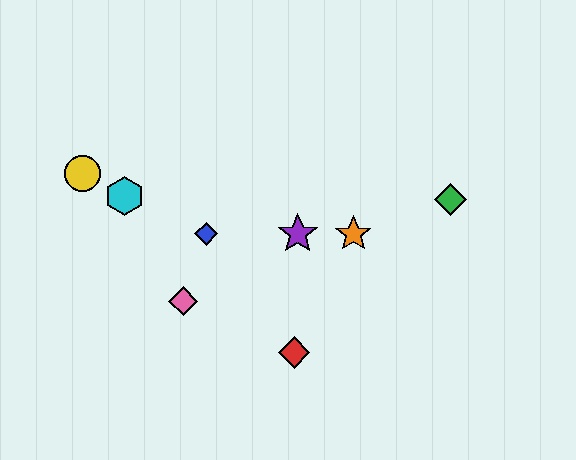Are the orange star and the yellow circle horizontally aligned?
No, the orange star is at y≈234 and the yellow circle is at y≈174.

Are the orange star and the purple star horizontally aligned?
Yes, both are at y≈234.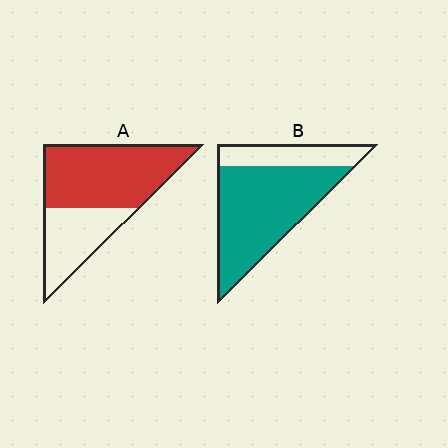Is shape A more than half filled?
Yes.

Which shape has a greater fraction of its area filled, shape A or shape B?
Shape B.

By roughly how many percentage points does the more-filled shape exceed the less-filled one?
By roughly 10 percentage points (B over A).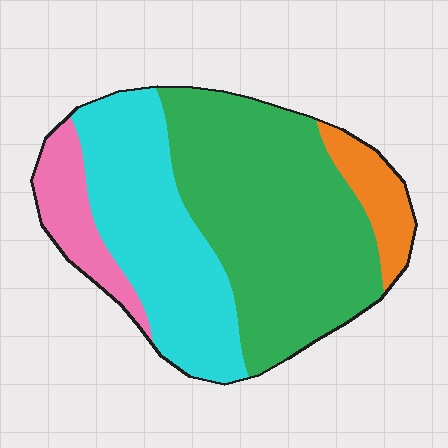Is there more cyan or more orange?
Cyan.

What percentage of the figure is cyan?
Cyan covers about 35% of the figure.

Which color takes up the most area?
Green, at roughly 50%.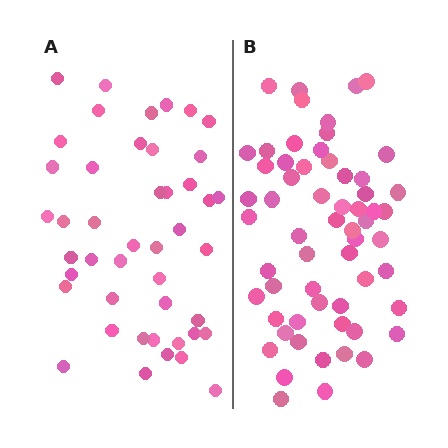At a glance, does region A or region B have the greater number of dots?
Region B (the right region) has more dots.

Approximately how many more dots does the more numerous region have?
Region B has approximately 15 more dots than region A.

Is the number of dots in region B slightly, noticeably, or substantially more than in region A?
Region B has noticeably more, but not dramatically so. The ratio is roughly 1.3 to 1.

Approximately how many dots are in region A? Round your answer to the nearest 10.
About 40 dots. (The exact count is 45, which rounds to 40.)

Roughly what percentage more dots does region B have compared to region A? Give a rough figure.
About 35% more.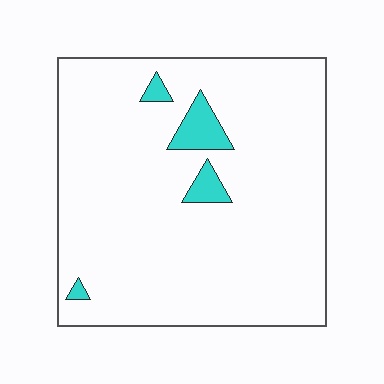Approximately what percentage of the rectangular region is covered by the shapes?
Approximately 5%.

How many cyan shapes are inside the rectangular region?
4.